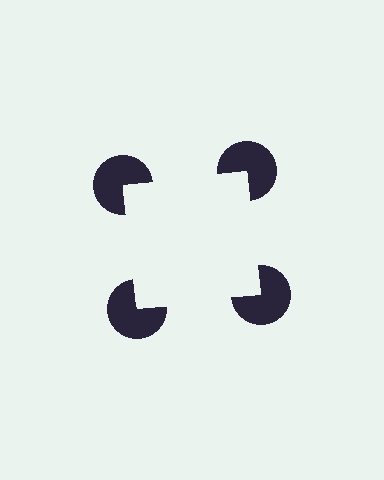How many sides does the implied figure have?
4 sides.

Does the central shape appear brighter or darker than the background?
It typically appears slightly brighter than the background, even though no actual brightness change is drawn.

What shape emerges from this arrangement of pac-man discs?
An illusory square — its edges are inferred from the aligned wedge cuts in the pac-man discs, not physically drawn.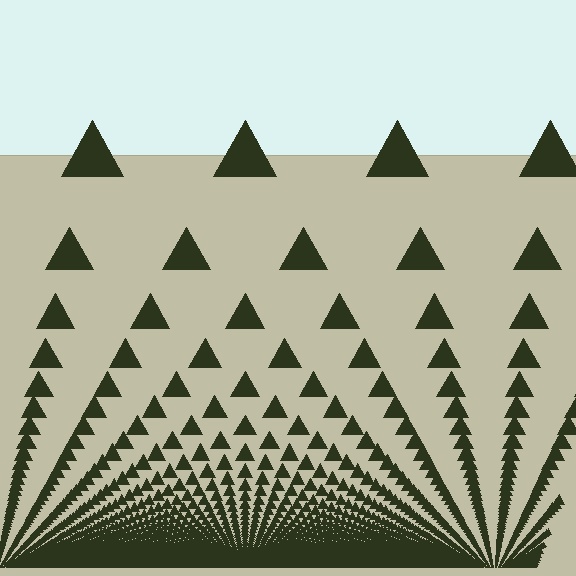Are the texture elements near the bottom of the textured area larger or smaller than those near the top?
Smaller. The gradient is inverted — elements near the bottom are smaller and denser.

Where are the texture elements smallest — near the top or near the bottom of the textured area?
Near the bottom.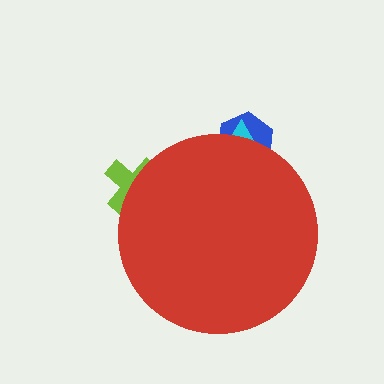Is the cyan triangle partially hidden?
Yes, the cyan triangle is partially hidden behind the red circle.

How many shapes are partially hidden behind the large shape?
3 shapes are partially hidden.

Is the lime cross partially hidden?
Yes, the lime cross is partially hidden behind the red circle.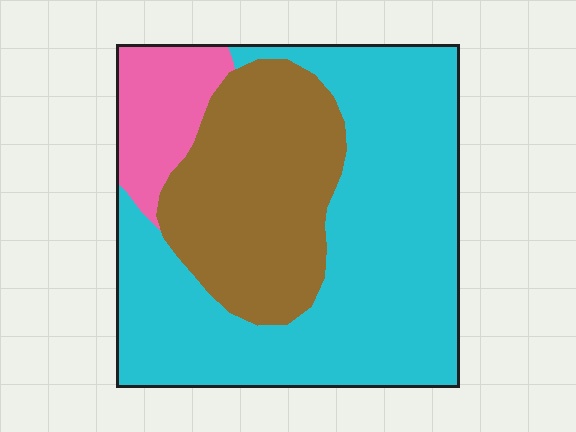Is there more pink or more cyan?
Cyan.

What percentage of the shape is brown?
Brown covers 30% of the shape.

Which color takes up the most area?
Cyan, at roughly 60%.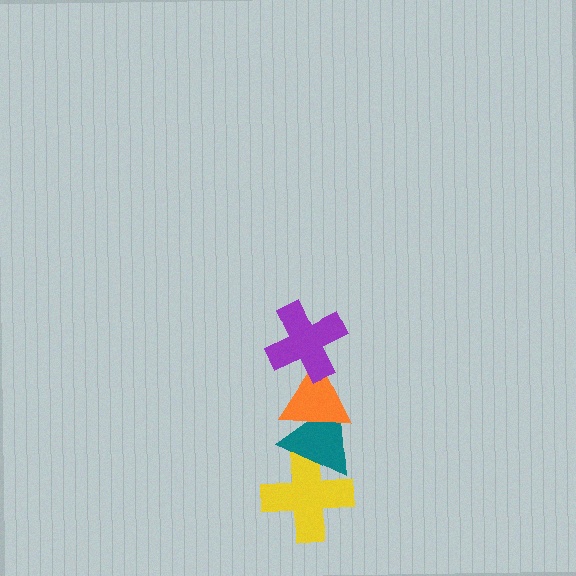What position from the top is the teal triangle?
The teal triangle is 3rd from the top.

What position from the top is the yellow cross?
The yellow cross is 4th from the top.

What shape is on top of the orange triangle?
The purple cross is on top of the orange triangle.